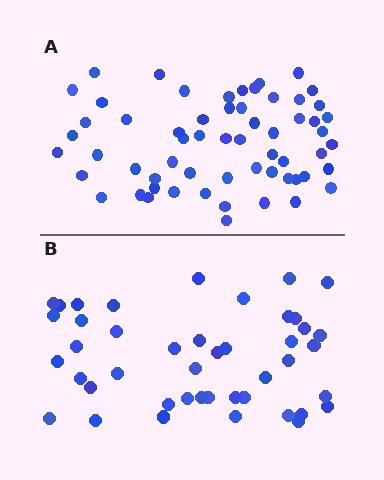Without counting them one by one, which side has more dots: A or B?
Region A (the top region) has more dots.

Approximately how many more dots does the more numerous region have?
Region A has approximately 15 more dots than region B.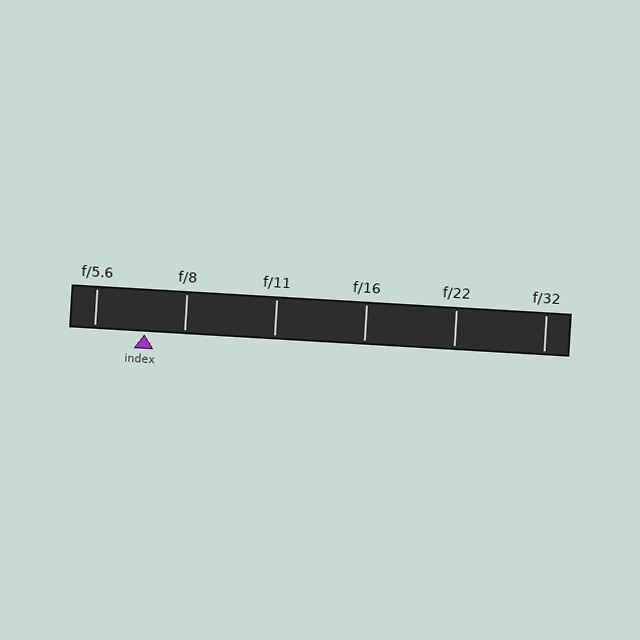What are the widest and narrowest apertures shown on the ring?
The widest aperture shown is f/5.6 and the narrowest is f/32.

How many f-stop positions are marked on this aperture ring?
There are 6 f-stop positions marked.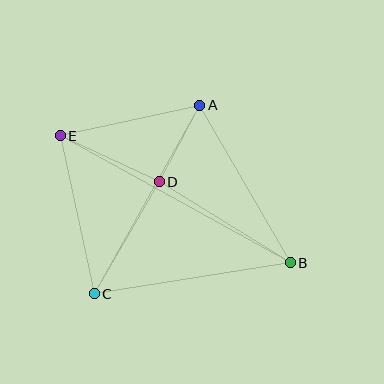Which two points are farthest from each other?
Points B and E are farthest from each other.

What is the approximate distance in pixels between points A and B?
The distance between A and B is approximately 182 pixels.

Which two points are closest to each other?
Points A and D are closest to each other.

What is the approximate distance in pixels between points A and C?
The distance between A and C is approximately 216 pixels.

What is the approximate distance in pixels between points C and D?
The distance between C and D is approximately 130 pixels.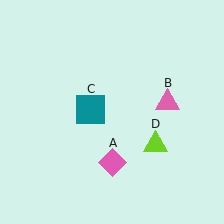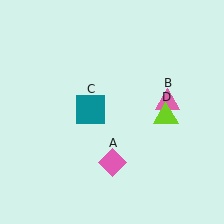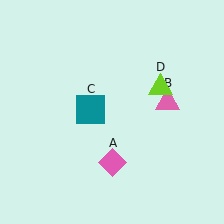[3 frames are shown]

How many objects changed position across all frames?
1 object changed position: lime triangle (object D).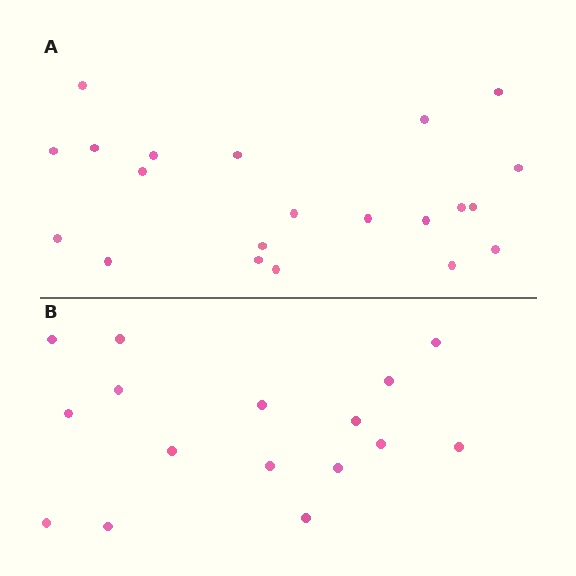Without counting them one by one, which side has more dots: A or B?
Region A (the top region) has more dots.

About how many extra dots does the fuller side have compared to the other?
Region A has about 5 more dots than region B.